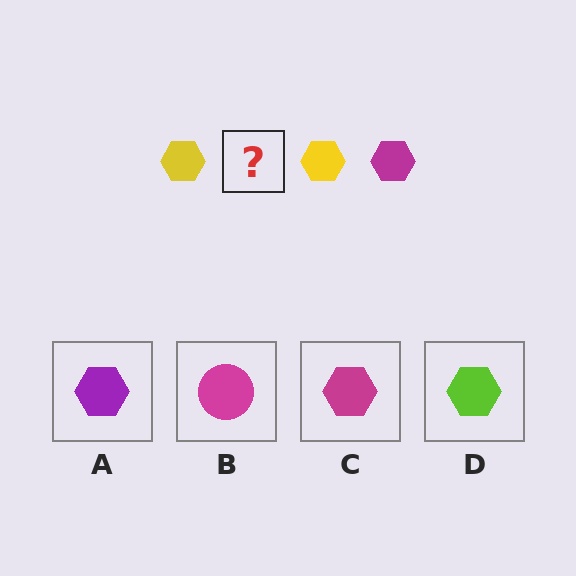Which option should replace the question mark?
Option C.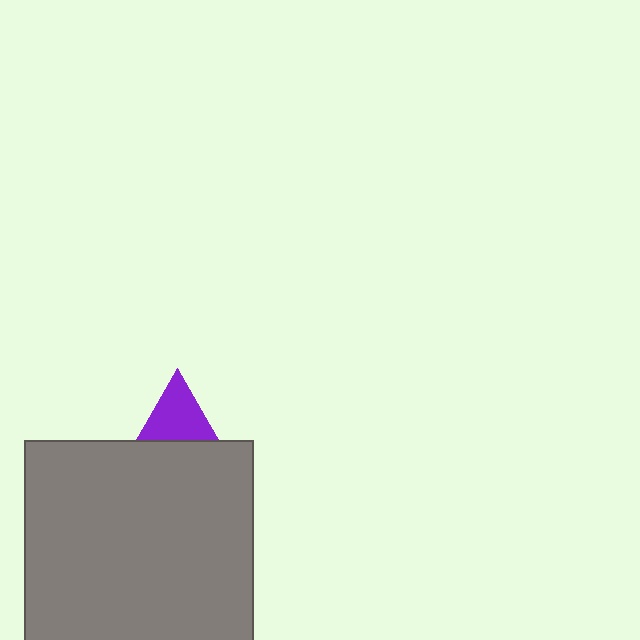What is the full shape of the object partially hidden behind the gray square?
The partially hidden object is a purple triangle.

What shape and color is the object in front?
The object in front is a gray square.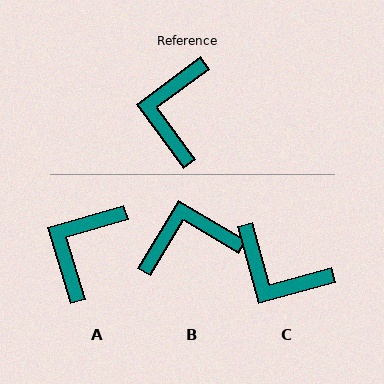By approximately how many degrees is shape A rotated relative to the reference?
Approximately 20 degrees clockwise.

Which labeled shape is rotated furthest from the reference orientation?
C, about 69 degrees away.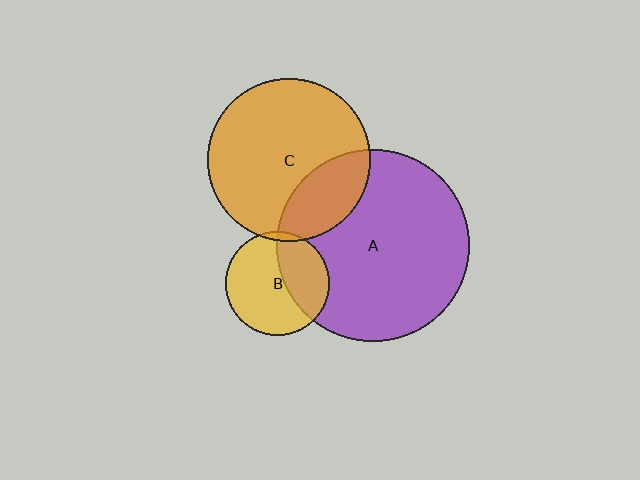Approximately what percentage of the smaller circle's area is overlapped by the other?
Approximately 25%.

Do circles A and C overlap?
Yes.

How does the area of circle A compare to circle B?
Approximately 3.4 times.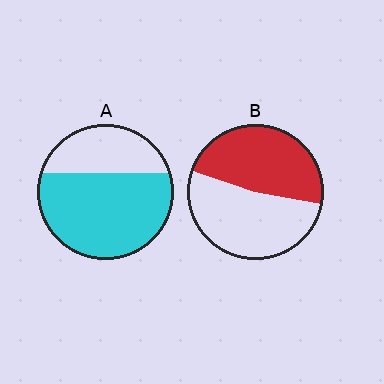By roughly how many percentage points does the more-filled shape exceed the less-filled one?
By roughly 20 percentage points (A over B).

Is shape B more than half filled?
Roughly half.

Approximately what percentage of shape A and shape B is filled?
A is approximately 70% and B is approximately 50%.